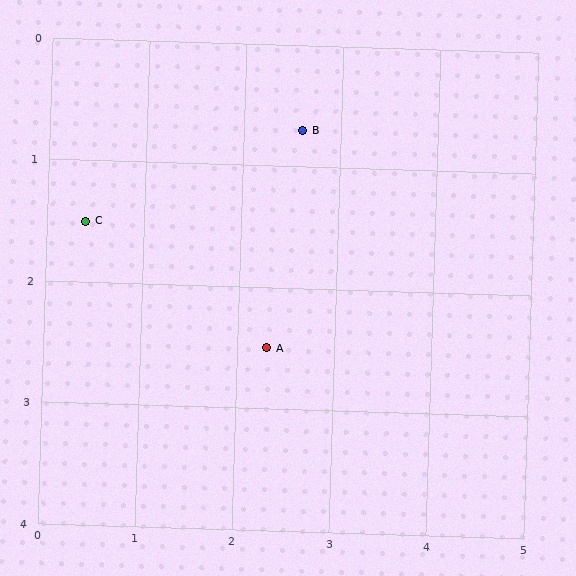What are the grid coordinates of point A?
Point A is at approximately (2.3, 2.5).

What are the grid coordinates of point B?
Point B is at approximately (2.6, 0.7).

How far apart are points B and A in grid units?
Points B and A are about 1.8 grid units apart.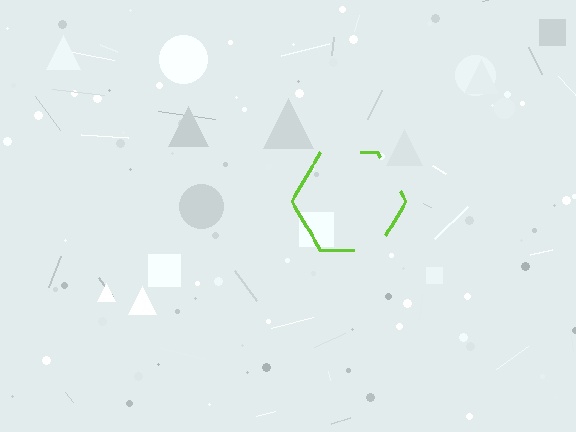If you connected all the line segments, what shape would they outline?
They would outline a hexagon.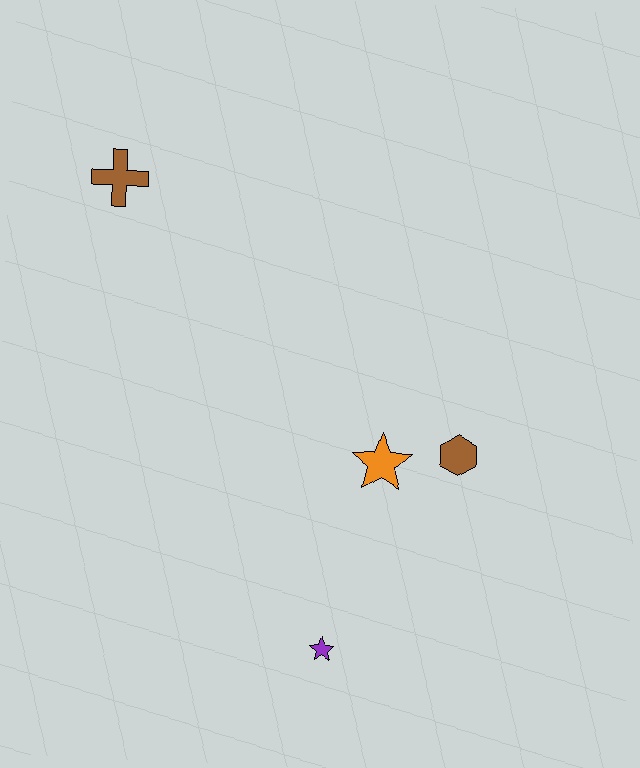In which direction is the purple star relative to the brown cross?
The purple star is below the brown cross.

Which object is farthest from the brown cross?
The purple star is farthest from the brown cross.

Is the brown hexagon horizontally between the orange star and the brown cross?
No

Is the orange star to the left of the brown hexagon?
Yes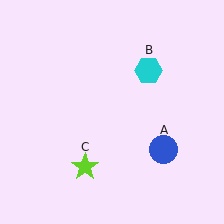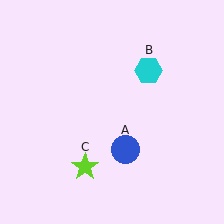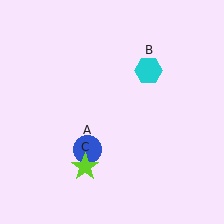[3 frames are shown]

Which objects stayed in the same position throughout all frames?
Cyan hexagon (object B) and lime star (object C) remained stationary.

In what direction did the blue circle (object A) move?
The blue circle (object A) moved left.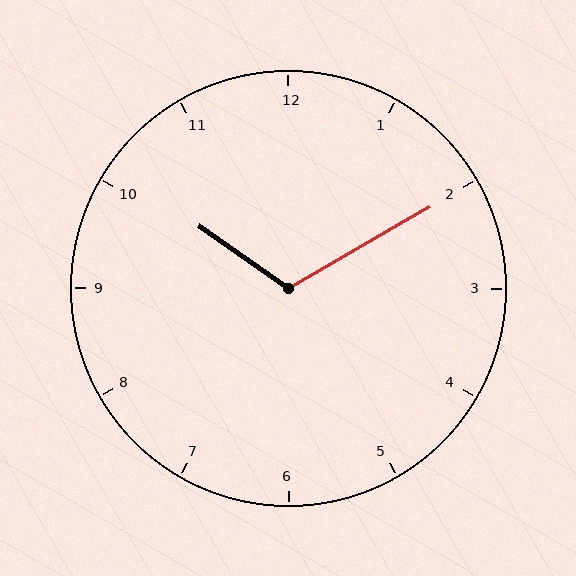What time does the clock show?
10:10.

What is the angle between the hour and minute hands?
Approximately 115 degrees.